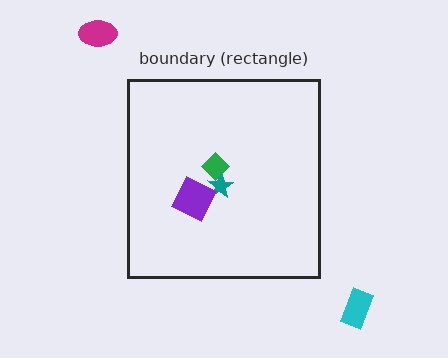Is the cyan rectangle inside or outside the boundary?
Outside.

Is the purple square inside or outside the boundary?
Inside.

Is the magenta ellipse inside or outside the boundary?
Outside.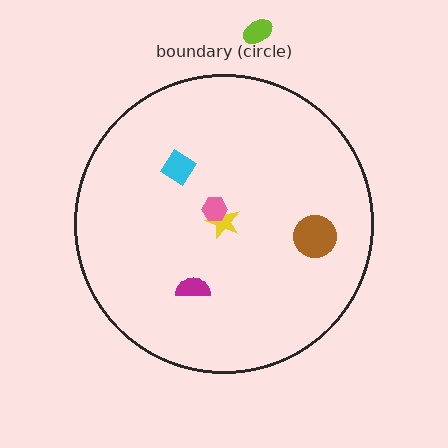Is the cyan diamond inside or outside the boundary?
Inside.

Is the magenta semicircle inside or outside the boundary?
Inside.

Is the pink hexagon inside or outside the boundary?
Inside.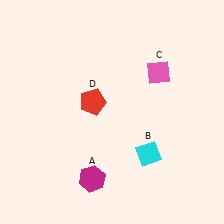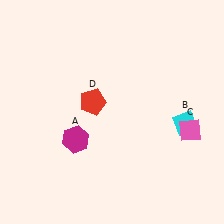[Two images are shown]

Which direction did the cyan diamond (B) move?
The cyan diamond (B) moved right.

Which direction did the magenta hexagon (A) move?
The magenta hexagon (A) moved up.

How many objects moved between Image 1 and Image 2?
3 objects moved between the two images.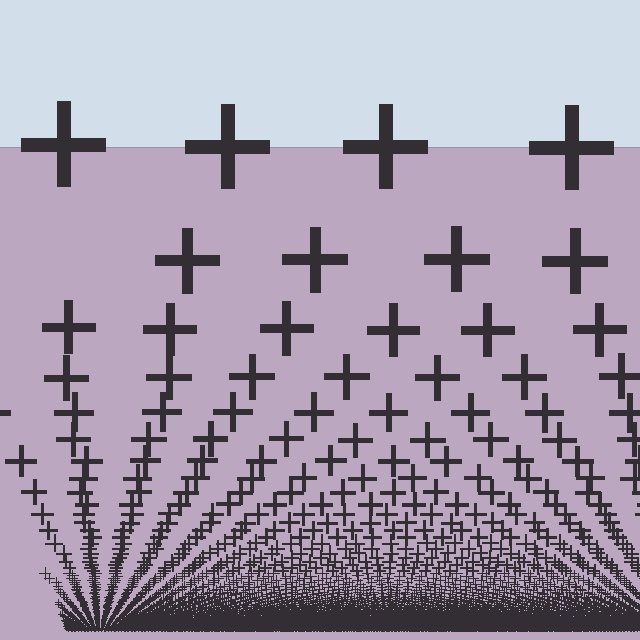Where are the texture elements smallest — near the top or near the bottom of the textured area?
Near the bottom.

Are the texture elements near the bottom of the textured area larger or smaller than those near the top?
Smaller. The gradient is inverted — elements near the bottom are smaller and denser.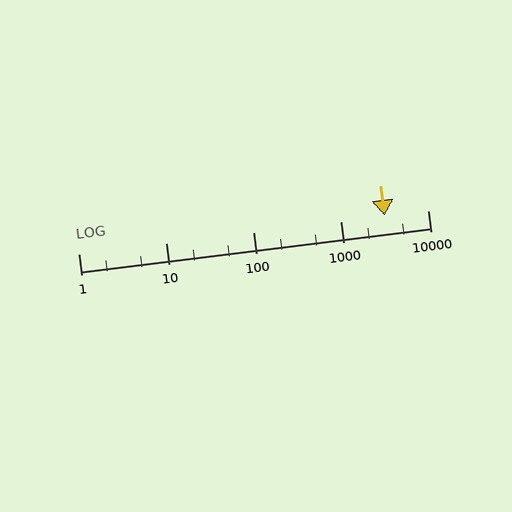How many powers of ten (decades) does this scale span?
The scale spans 4 decades, from 1 to 10000.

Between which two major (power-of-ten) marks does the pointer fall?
The pointer is between 1000 and 10000.